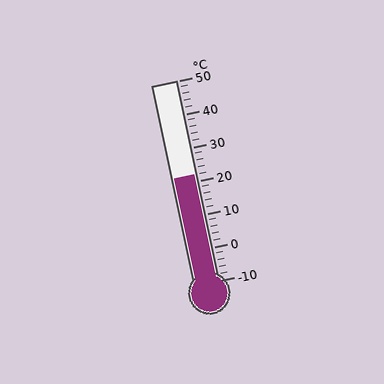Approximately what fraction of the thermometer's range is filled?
The thermometer is filled to approximately 55% of its range.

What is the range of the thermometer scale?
The thermometer scale ranges from -10°C to 50°C.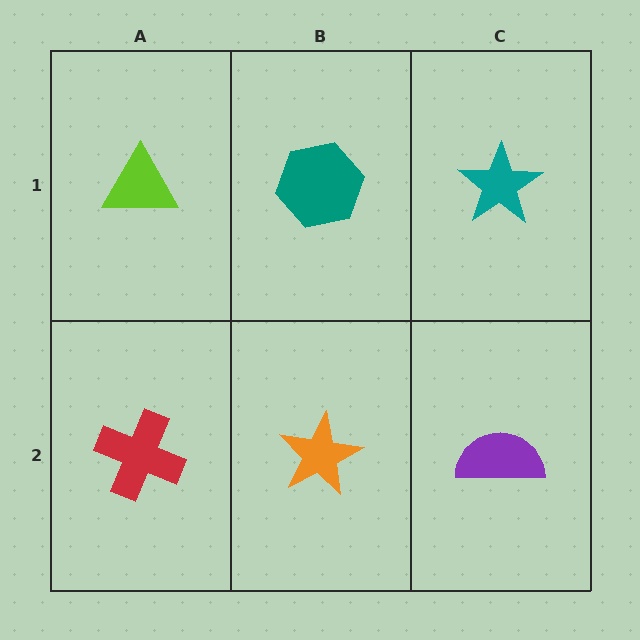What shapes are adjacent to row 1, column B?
An orange star (row 2, column B), a lime triangle (row 1, column A), a teal star (row 1, column C).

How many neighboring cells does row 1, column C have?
2.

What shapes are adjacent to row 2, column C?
A teal star (row 1, column C), an orange star (row 2, column B).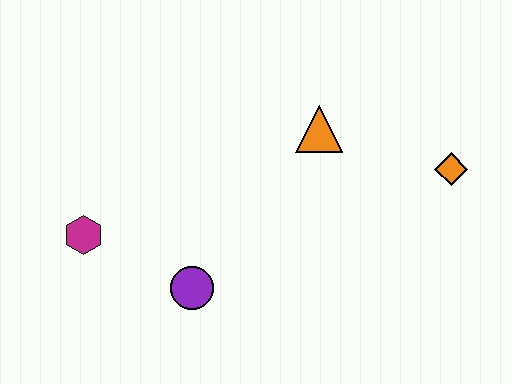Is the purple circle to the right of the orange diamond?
No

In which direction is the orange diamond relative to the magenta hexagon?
The orange diamond is to the right of the magenta hexagon.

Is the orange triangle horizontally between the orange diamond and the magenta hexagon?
Yes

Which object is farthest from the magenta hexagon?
The orange diamond is farthest from the magenta hexagon.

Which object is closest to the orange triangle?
The orange diamond is closest to the orange triangle.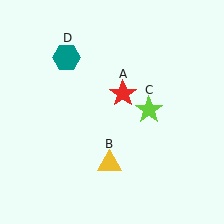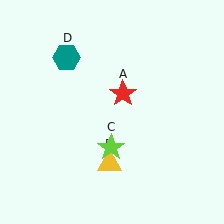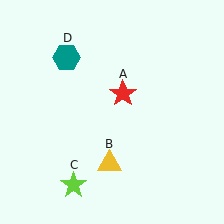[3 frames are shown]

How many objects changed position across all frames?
1 object changed position: lime star (object C).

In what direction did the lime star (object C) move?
The lime star (object C) moved down and to the left.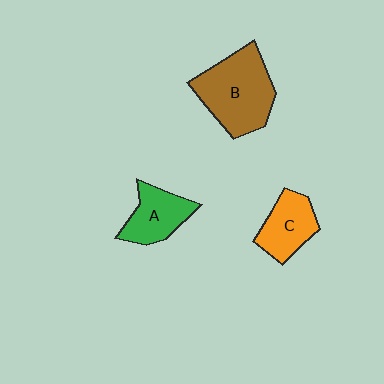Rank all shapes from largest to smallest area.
From largest to smallest: B (brown), A (green), C (orange).